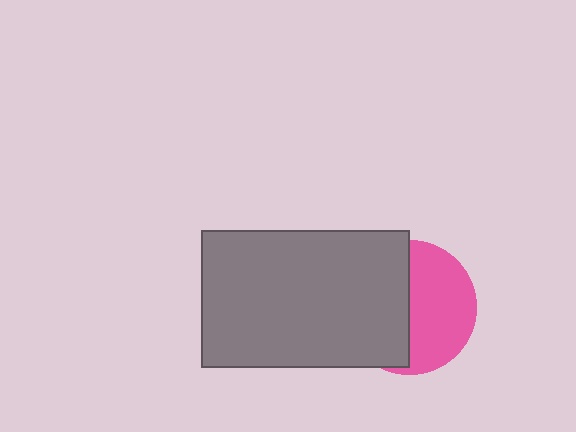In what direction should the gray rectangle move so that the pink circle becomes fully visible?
The gray rectangle should move left. That is the shortest direction to clear the overlap and leave the pink circle fully visible.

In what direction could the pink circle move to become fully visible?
The pink circle could move right. That would shift it out from behind the gray rectangle entirely.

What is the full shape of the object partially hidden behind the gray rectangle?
The partially hidden object is a pink circle.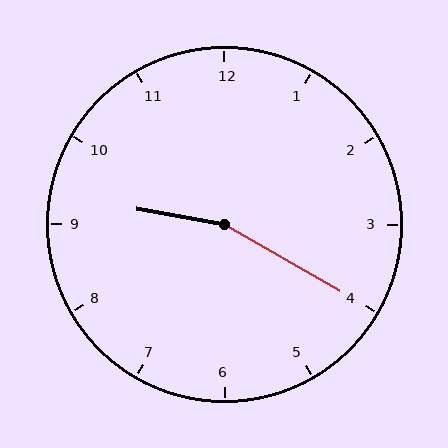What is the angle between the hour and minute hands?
Approximately 160 degrees.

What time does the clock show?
9:20.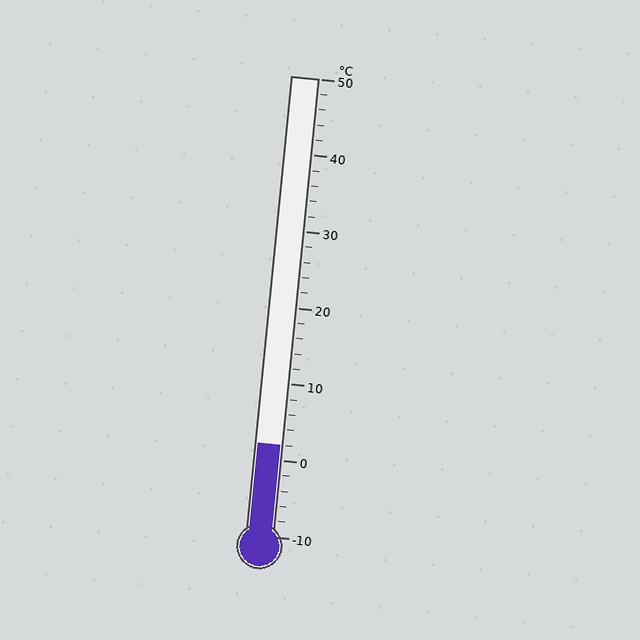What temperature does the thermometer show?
The thermometer shows approximately 2°C.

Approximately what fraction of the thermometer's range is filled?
The thermometer is filled to approximately 20% of its range.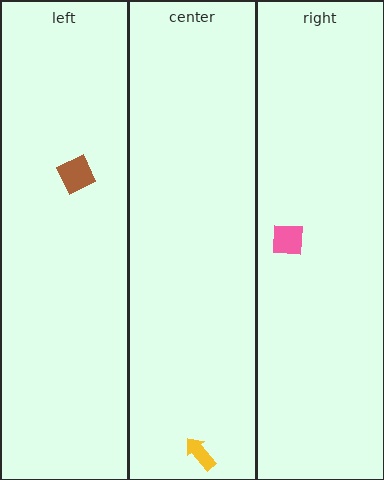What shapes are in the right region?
The pink square.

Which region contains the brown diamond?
The left region.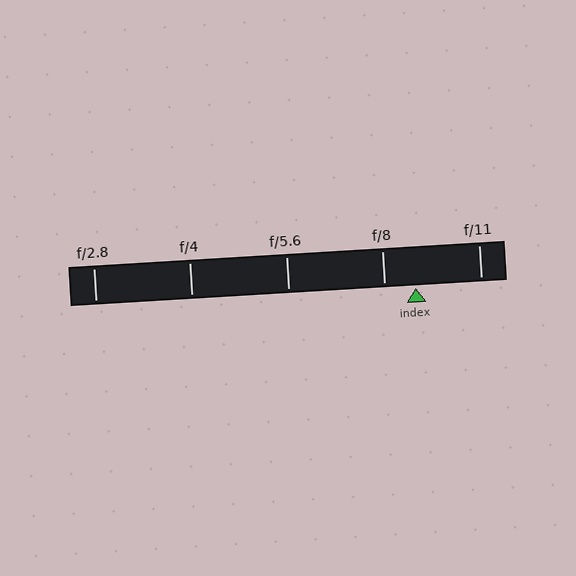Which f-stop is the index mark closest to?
The index mark is closest to f/8.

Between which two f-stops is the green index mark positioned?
The index mark is between f/8 and f/11.